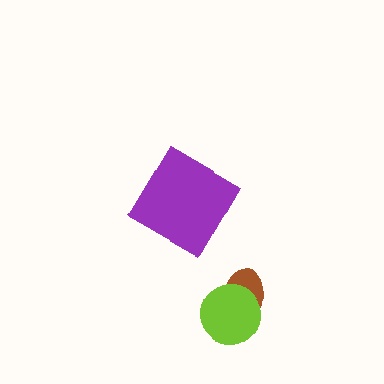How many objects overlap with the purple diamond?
0 objects overlap with the purple diamond.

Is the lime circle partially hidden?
No, no other shape covers it.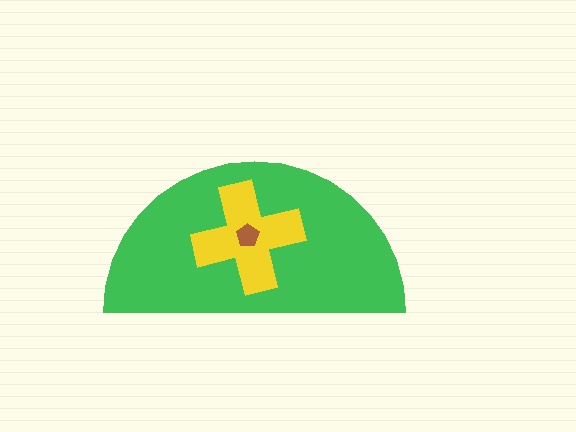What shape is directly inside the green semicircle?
The yellow cross.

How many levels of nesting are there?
3.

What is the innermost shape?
The brown pentagon.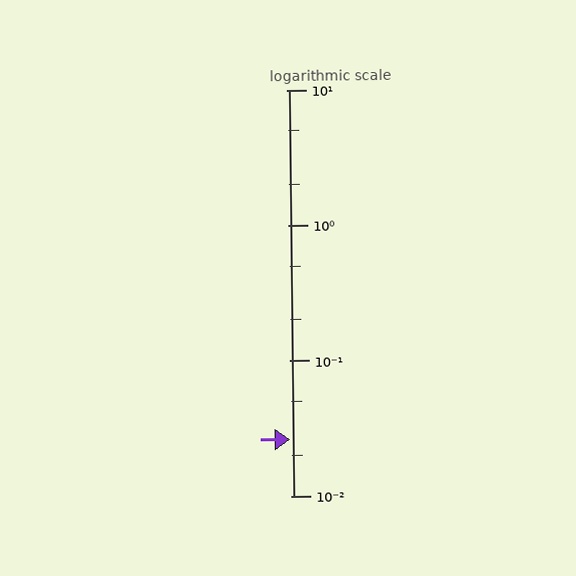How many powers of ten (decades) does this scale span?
The scale spans 3 decades, from 0.01 to 10.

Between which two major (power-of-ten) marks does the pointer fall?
The pointer is between 0.01 and 0.1.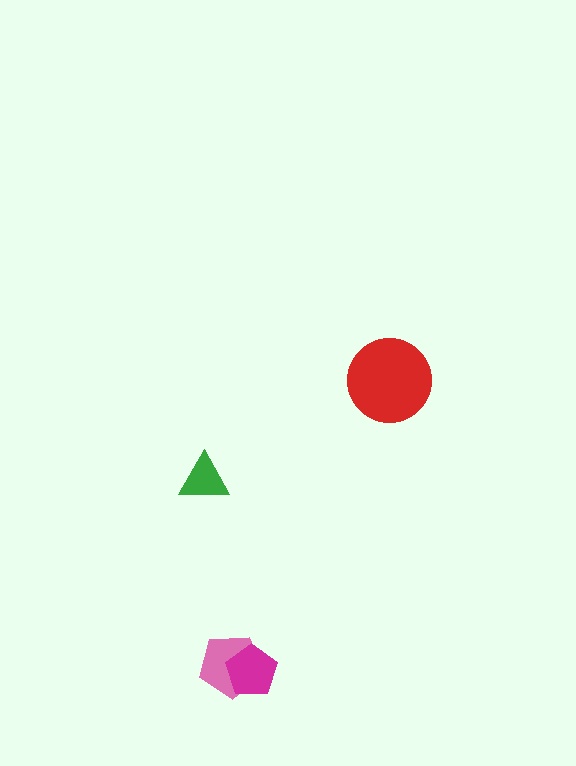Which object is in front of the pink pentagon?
The magenta pentagon is in front of the pink pentagon.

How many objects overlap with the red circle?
0 objects overlap with the red circle.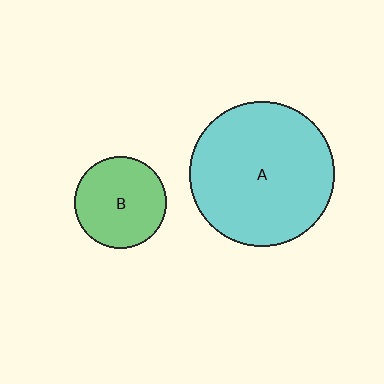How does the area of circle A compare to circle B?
Approximately 2.5 times.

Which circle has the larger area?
Circle A (cyan).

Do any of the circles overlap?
No, none of the circles overlap.